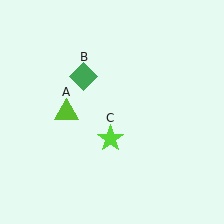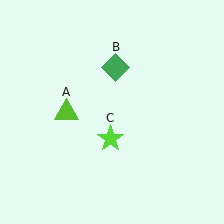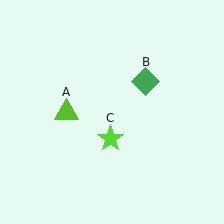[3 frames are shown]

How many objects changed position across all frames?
1 object changed position: green diamond (object B).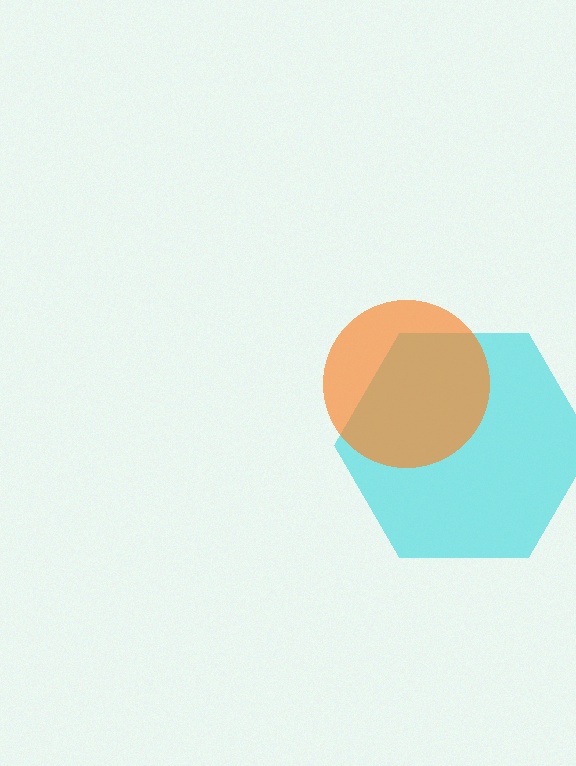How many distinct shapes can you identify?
There are 2 distinct shapes: a cyan hexagon, an orange circle.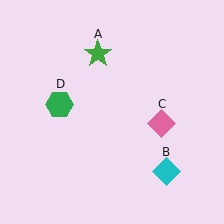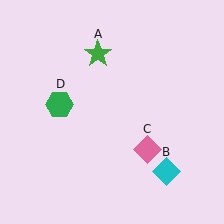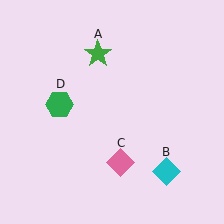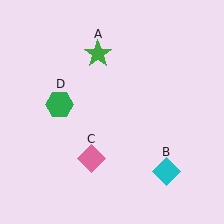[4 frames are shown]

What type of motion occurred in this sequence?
The pink diamond (object C) rotated clockwise around the center of the scene.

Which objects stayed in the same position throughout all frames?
Green star (object A) and cyan diamond (object B) and green hexagon (object D) remained stationary.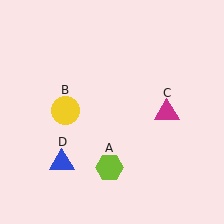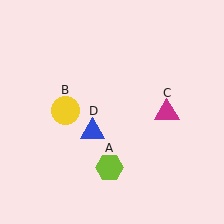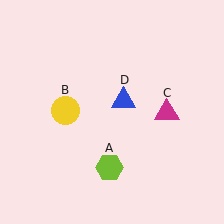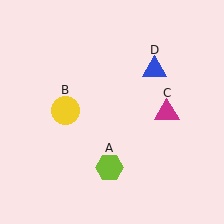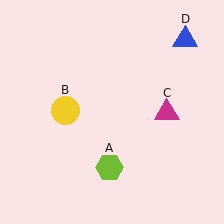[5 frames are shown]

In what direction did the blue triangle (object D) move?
The blue triangle (object D) moved up and to the right.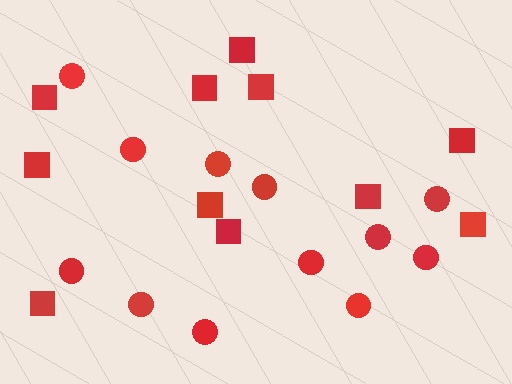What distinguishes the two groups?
There are 2 groups: one group of circles (12) and one group of squares (11).